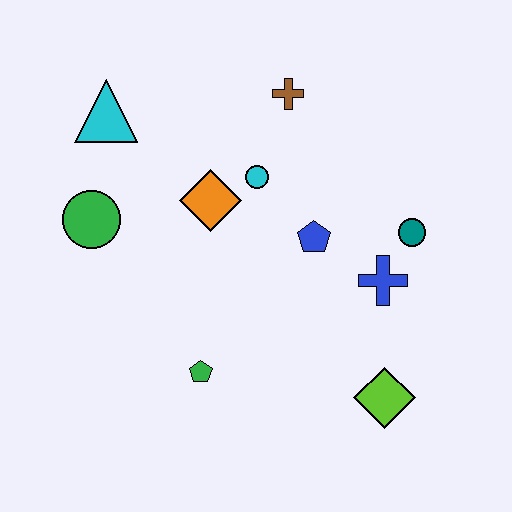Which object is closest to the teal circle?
The blue cross is closest to the teal circle.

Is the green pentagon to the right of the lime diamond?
No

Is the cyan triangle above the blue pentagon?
Yes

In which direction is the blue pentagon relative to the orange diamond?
The blue pentagon is to the right of the orange diamond.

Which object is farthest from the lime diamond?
The cyan triangle is farthest from the lime diamond.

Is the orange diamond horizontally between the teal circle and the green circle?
Yes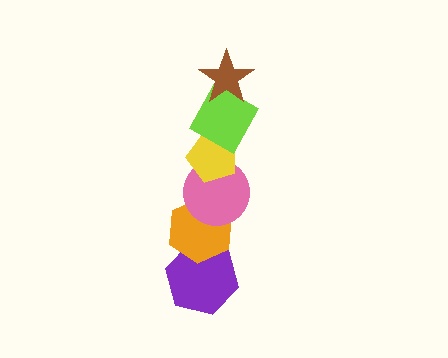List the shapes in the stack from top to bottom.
From top to bottom: the brown star, the lime square, the yellow pentagon, the pink circle, the orange hexagon, the purple hexagon.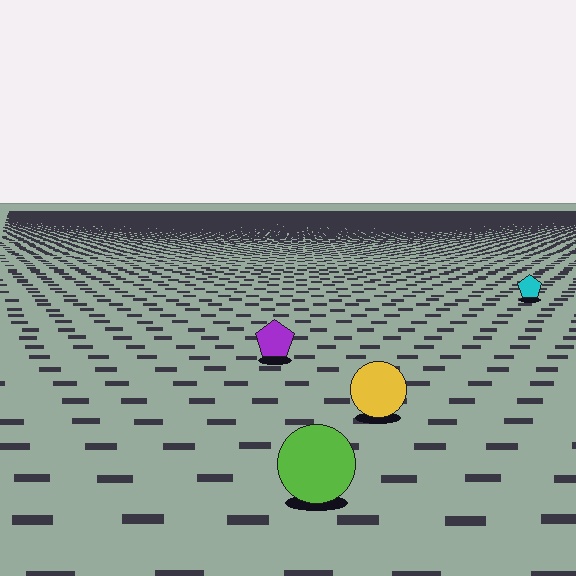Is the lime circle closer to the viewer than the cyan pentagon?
Yes. The lime circle is closer — you can tell from the texture gradient: the ground texture is coarser near it.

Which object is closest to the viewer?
The lime circle is closest. The texture marks near it are larger and more spread out.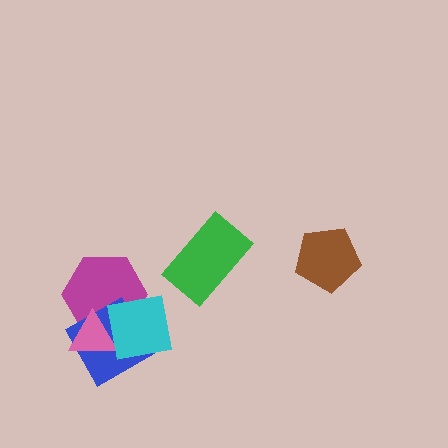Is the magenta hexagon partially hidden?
Yes, it is partially covered by another shape.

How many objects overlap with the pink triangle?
3 objects overlap with the pink triangle.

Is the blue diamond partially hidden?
Yes, it is partially covered by another shape.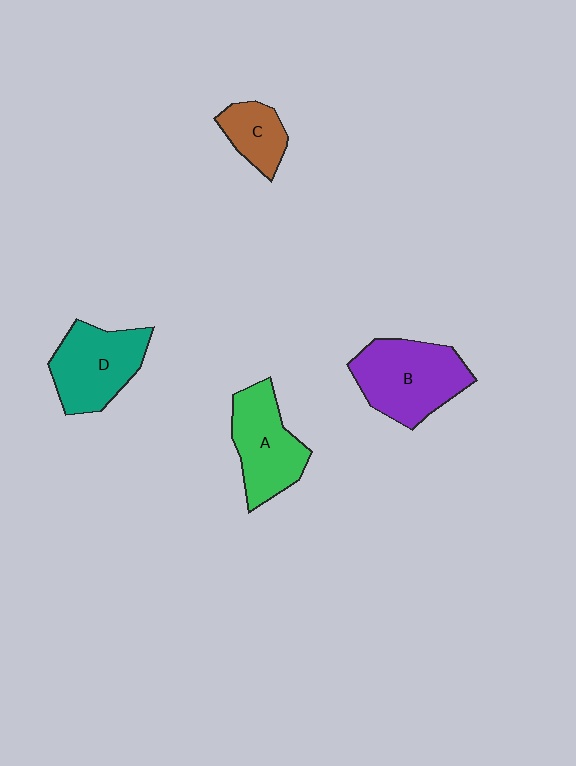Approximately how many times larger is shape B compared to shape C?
Approximately 2.2 times.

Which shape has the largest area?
Shape B (purple).